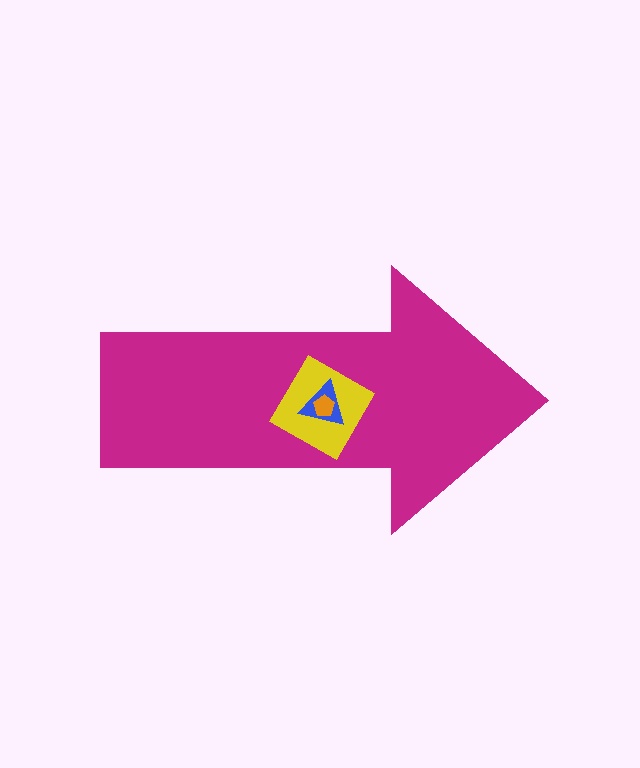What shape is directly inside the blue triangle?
The orange pentagon.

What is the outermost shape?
The magenta arrow.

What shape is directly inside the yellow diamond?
The blue triangle.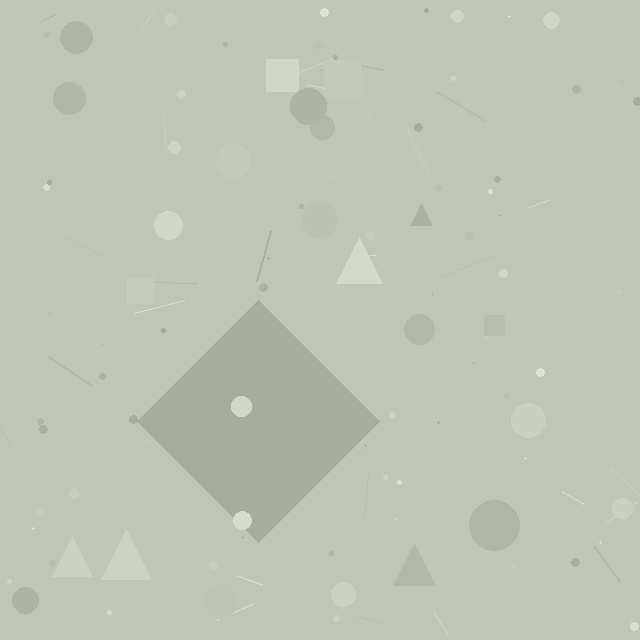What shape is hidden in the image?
A diamond is hidden in the image.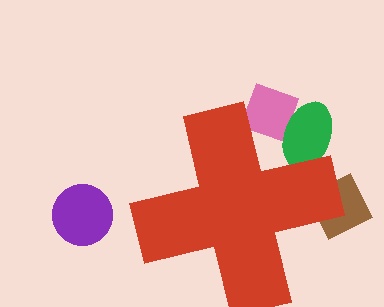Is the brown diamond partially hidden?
Yes, the brown diamond is partially hidden behind the red cross.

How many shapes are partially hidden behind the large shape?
3 shapes are partially hidden.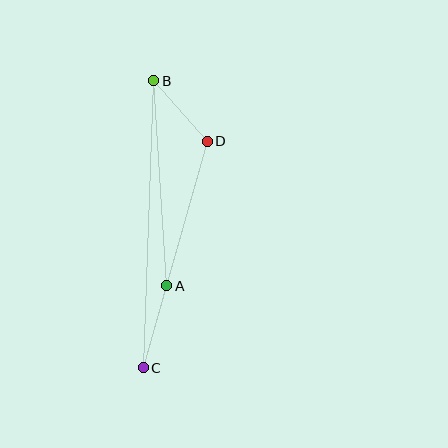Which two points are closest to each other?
Points B and D are closest to each other.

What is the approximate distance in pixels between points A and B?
The distance between A and B is approximately 205 pixels.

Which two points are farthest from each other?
Points B and C are farthest from each other.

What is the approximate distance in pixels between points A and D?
The distance between A and D is approximately 150 pixels.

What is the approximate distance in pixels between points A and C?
The distance between A and C is approximately 86 pixels.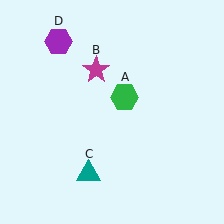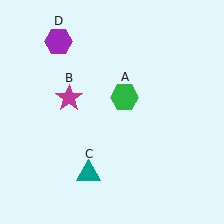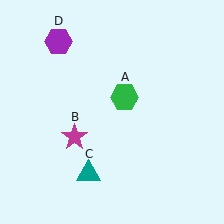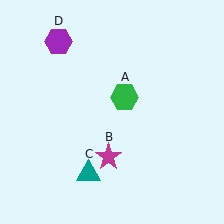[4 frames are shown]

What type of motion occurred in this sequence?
The magenta star (object B) rotated counterclockwise around the center of the scene.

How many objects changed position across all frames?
1 object changed position: magenta star (object B).